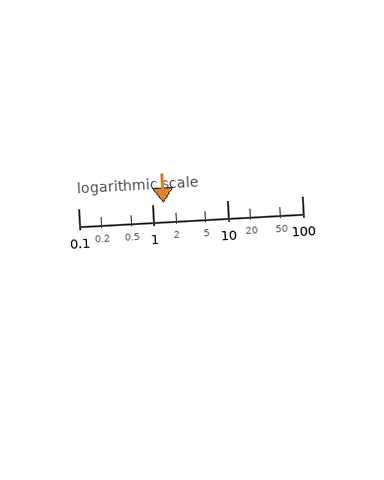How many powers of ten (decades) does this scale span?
The scale spans 3 decades, from 0.1 to 100.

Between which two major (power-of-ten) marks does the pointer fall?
The pointer is between 1 and 10.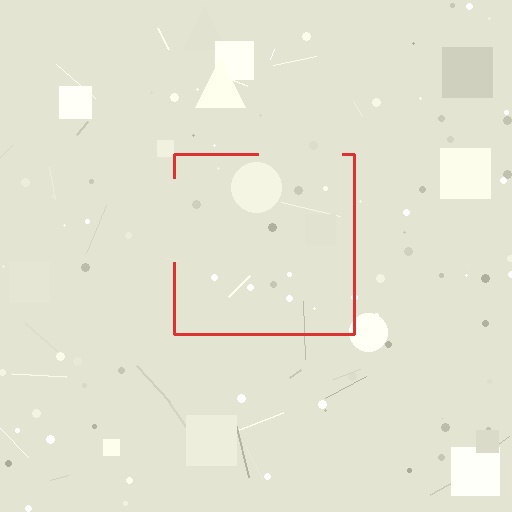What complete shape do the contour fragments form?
The contour fragments form a square.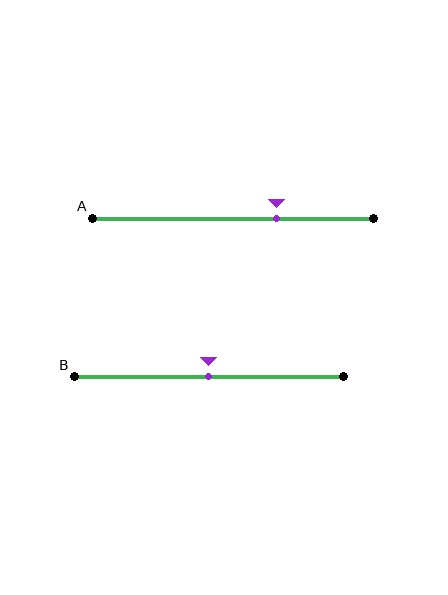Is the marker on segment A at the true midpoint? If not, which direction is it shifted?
No, the marker on segment A is shifted to the right by about 16% of the segment length.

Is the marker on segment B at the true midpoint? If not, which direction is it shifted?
Yes, the marker on segment B is at the true midpoint.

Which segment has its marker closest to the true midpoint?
Segment B has its marker closest to the true midpoint.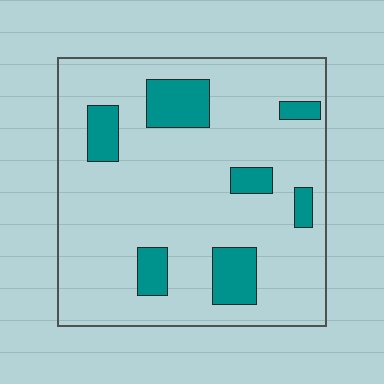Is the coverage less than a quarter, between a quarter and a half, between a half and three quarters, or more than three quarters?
Less than a quarter.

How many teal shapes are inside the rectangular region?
7.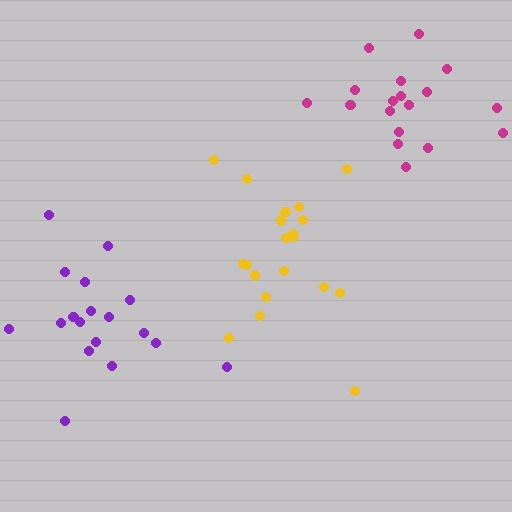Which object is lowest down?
The purple cluster is bottommost.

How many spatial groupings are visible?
There are 3 spatial groupings.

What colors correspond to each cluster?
The clusters are colored: purple, magenta, yellow.